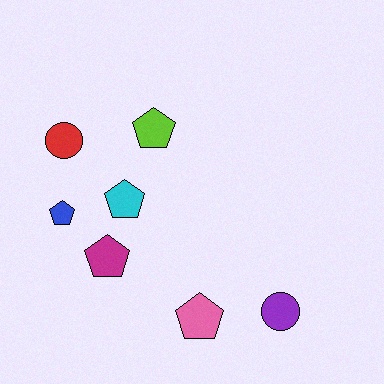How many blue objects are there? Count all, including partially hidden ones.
There is 1 blue object.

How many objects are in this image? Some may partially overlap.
There are 7 objects.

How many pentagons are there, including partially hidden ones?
There are 5 pentagons.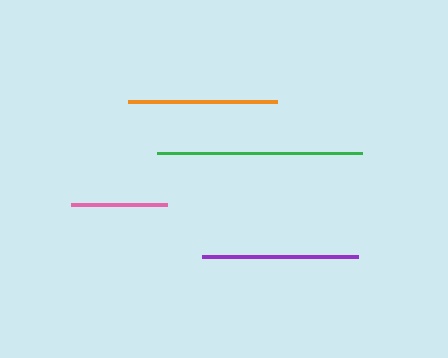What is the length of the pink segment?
The pink segment is approximately 96 pixels long.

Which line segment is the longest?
The green line is the longest at approximately 205 pixels.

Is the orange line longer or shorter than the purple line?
The purple line is longer than the orange line.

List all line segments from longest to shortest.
From longest to shortest: green, purple, orange, pink.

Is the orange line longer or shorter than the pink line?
The orange line is longer than the pink line.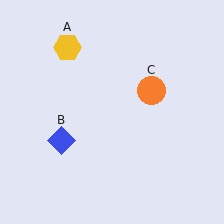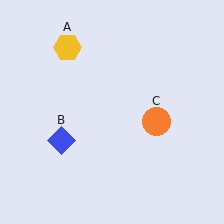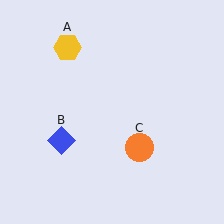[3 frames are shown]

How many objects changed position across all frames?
1 object changed position: orange circle (object C).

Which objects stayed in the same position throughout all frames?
Yellow hexagon (object A) and blue diamond (object B) remained stationary.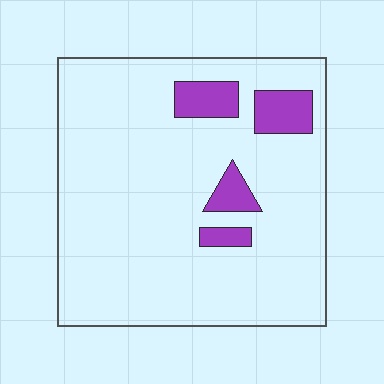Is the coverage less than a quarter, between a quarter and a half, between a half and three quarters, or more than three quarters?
Less than a quarter.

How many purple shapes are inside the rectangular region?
4.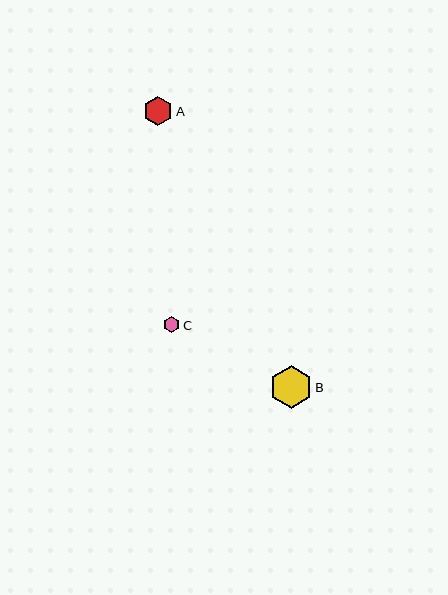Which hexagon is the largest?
Hexagon B is the largest with a size of approximately 43 pixels.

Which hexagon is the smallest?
Hexagon C is the smallest with a size of approximately 16 pixels.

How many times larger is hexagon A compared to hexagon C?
Hexagon A is approximately 1.9 times the size of hexagon C.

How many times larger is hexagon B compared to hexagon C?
Hexagon B is approximately 2.7 times the size of hexagon C.